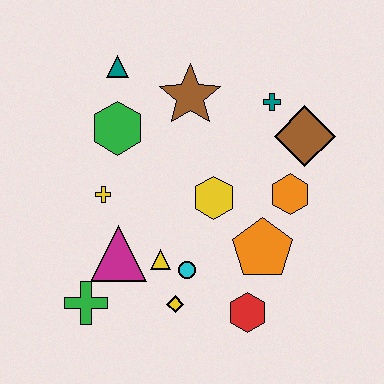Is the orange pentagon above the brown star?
No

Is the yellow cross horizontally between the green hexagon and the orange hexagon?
No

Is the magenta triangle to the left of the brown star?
Yes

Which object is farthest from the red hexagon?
The teal triangle is farthest from the red hexagon.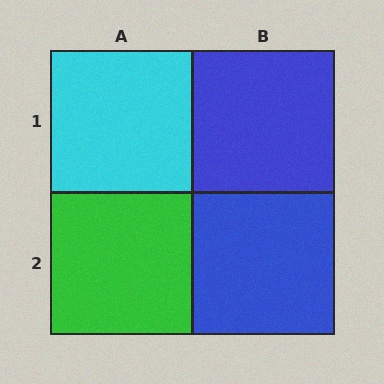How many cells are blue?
2 cells are blue.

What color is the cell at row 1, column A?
Cyan.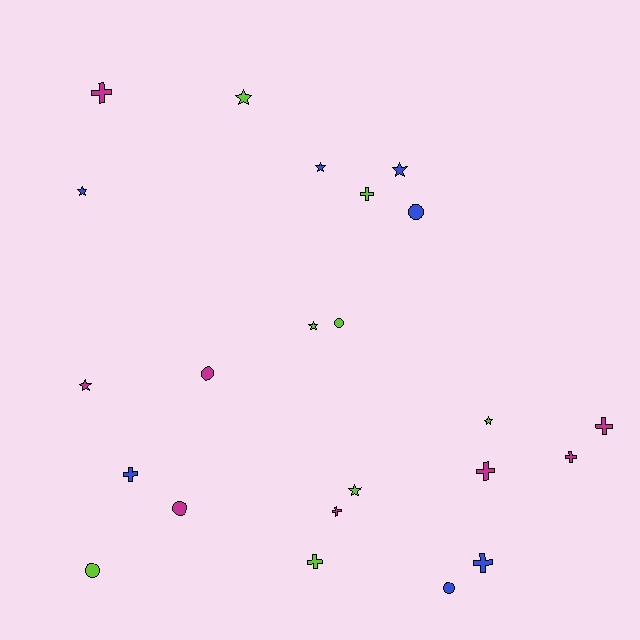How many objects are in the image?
There are 23 objects.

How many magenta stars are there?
There is 1 magenta star.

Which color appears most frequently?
Lime, with 8 objects.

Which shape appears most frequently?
Cross, with 9 objects.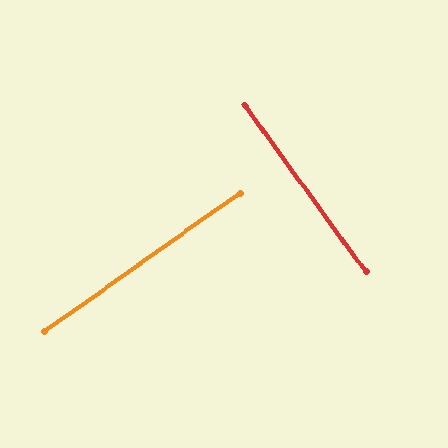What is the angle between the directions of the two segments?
Approximately 89 degrees.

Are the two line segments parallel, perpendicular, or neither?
Perpendicular — they meet at approximately 89°.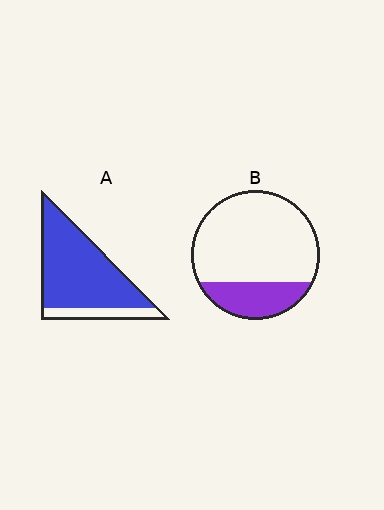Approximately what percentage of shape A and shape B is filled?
A is approximately 80% and B is approximately 25%.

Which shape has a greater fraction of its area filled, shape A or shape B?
Shape A.